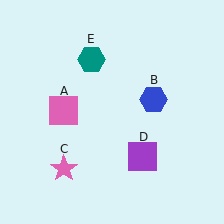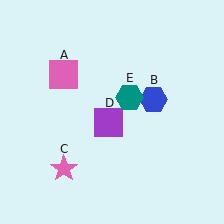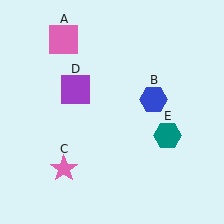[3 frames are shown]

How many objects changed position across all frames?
3 objects changed position: pink square (object A), purple square (object D), teal hexagon (object E).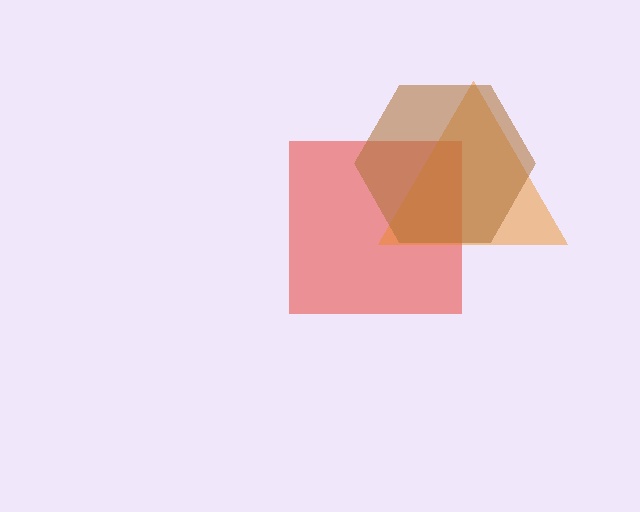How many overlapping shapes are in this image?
There are 3 overlapping shapes in the image.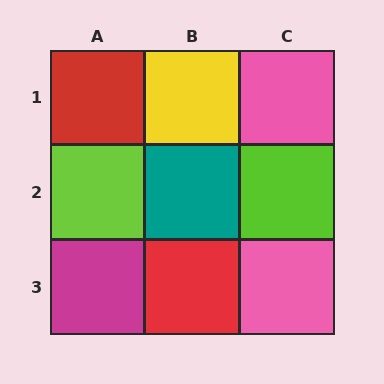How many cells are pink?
2 cells are pink.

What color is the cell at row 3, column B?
Red.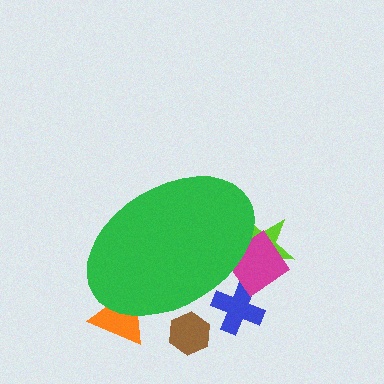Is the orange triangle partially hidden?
Yes, the orange triangle is partially hidden behind the green ellipse.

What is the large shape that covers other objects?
A green ellipse.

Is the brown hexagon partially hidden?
Yes, the brown hexagon is partially hidden behind the green ellipse.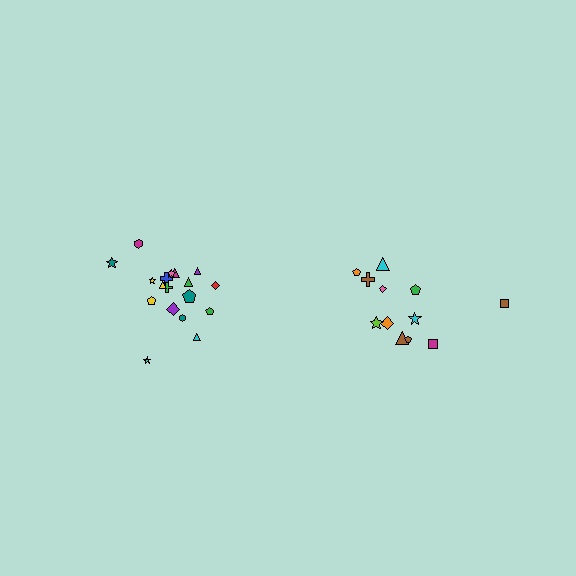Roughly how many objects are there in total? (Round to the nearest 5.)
Roughly 30 objects in total.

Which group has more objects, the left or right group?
The left group.